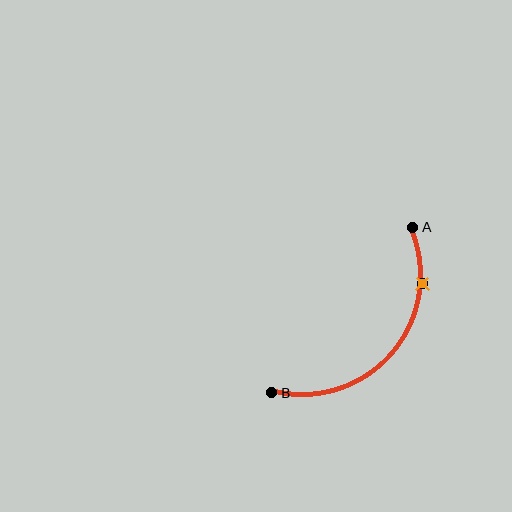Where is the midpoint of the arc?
The arc midpoint is the point on the curve farthest from the straight line joining A and B. It sits below and to the right of that line.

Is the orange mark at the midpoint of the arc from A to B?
No. The orange mark lies on the arc but is closer to endpoint A. The arc midpoint would be at the point on the curve equidistant along the arc from both A and B.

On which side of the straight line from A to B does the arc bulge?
The arc bulges below and to the right of the straight line connecting A and B.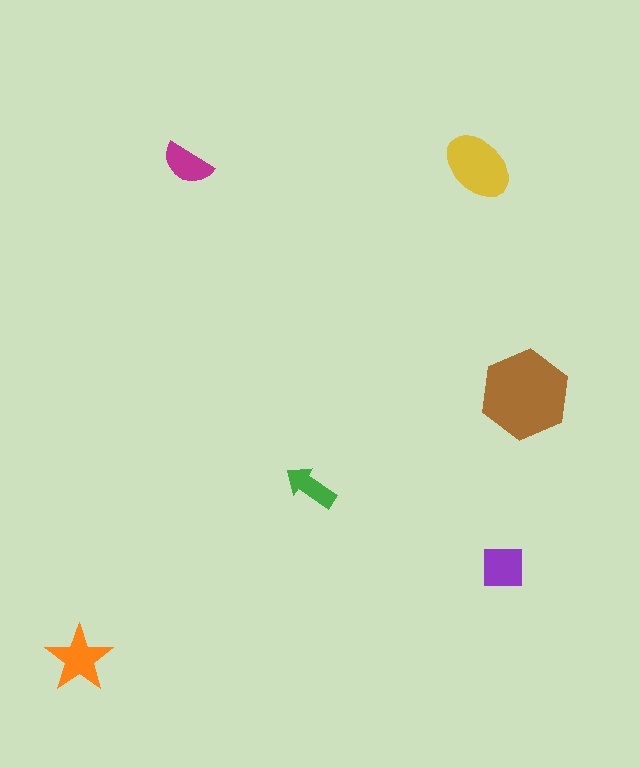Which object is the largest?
The brown hexagon.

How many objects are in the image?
There are 6 objects in the image.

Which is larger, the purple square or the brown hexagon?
The brown hexagon.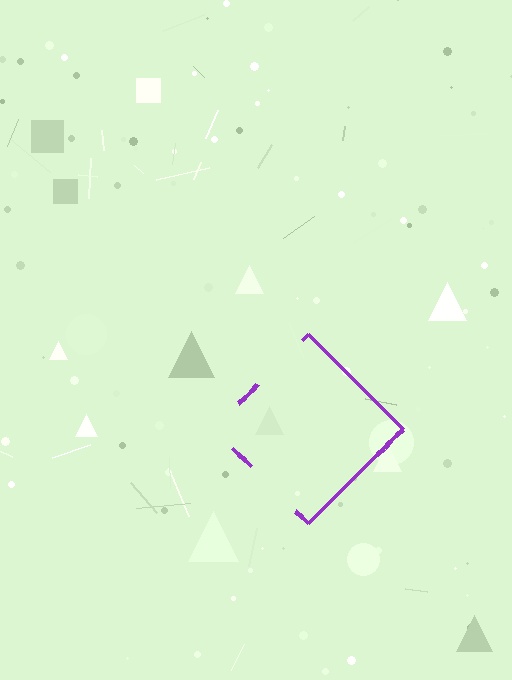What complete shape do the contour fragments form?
The contour fragments form a diamond.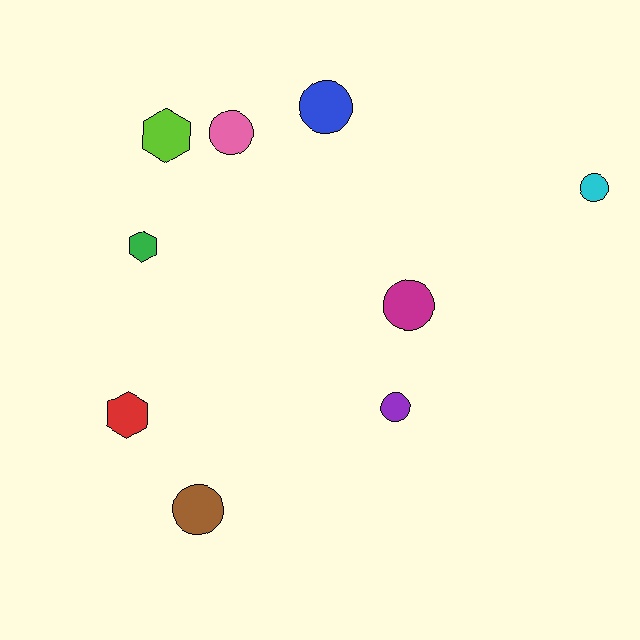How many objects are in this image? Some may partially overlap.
There are 9 objects.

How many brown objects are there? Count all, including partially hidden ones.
There is 1 brown object.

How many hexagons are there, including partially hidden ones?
There are 3 hexagons.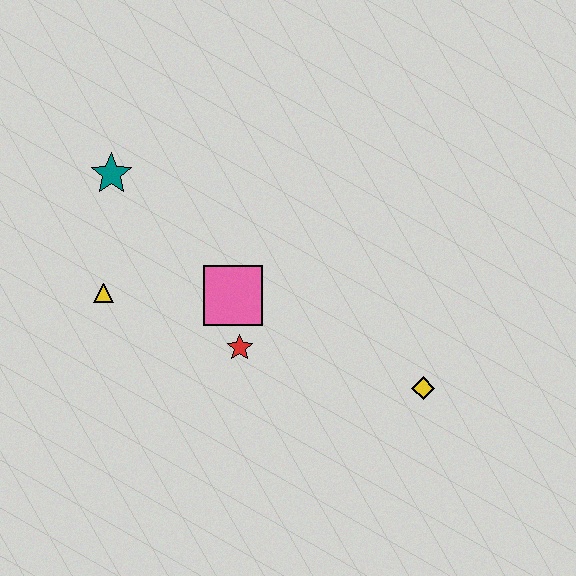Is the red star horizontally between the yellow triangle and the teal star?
No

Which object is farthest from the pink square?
The yellow diamond is farthest from the pink square.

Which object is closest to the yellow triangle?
The teal star is closest to the yellow triangle.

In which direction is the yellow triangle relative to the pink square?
The yellow triangle is to the left of the pink square.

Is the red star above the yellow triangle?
No